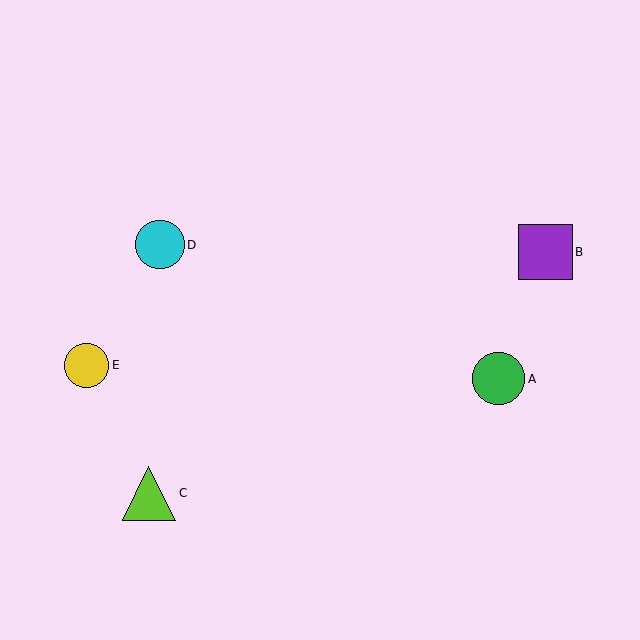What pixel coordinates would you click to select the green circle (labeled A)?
Click at (499, 379) to select the green circle A.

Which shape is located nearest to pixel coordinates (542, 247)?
The purple square (labeled B) at (545, 252) is nearest to that location.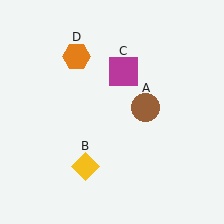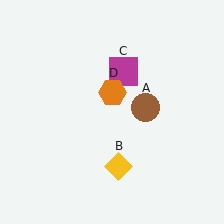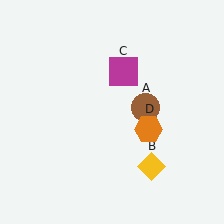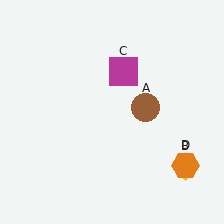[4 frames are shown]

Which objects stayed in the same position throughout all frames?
Brown circle (object A) and magenta square (object C) remained stationary.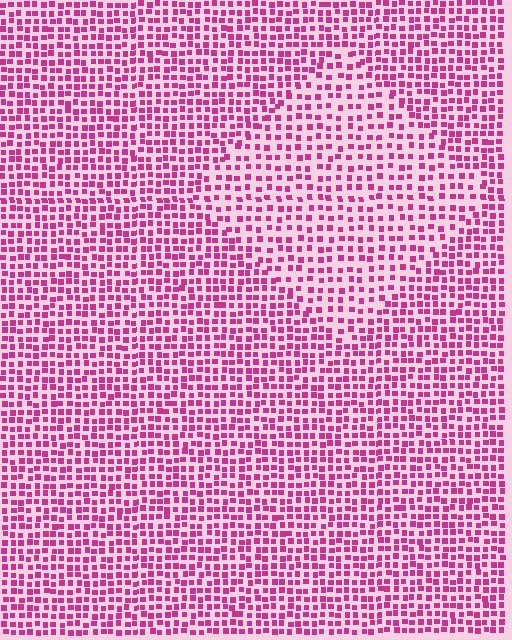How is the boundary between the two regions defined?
The boundary is defined by a change in element density (approximately 1.6x ratio). All elements are the same color, size, and shape.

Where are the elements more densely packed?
The elements are more densely packed outside the diamond boundary.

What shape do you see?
I see a diamond.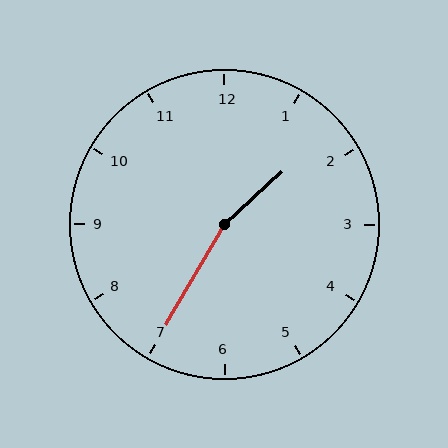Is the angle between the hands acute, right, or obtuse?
It is obtuse.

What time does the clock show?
1:35.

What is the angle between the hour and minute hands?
Approximately 162 degrees.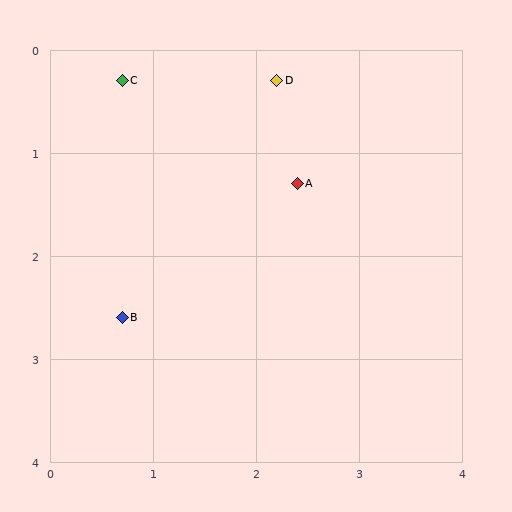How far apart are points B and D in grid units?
Points B and D are about 2.7 grid units apart.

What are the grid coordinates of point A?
Point A is at approximately (2.4, 1.3).